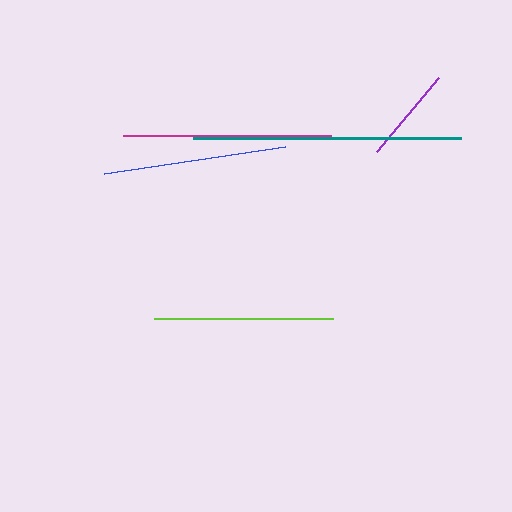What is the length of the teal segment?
The teal segment is approximately 268 pixels long.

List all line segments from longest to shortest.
From longest to shortest: teal, magenta, blue, lime, purple.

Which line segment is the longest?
The teal line is the longest at approximately 268 pixels.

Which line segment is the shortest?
The purple line is the shortest at approximately 97 pixels.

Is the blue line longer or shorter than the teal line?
The teal line is longer than the blue line.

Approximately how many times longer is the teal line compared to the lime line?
The teal line is approximately 1.5 times the length of the lime line.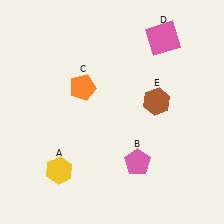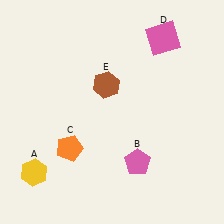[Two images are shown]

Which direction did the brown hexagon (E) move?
The brown hexagon (E) moved left.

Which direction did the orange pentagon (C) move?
The orange pentagon (C) moved down.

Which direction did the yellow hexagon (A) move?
The yellow hexagon (A) moved left.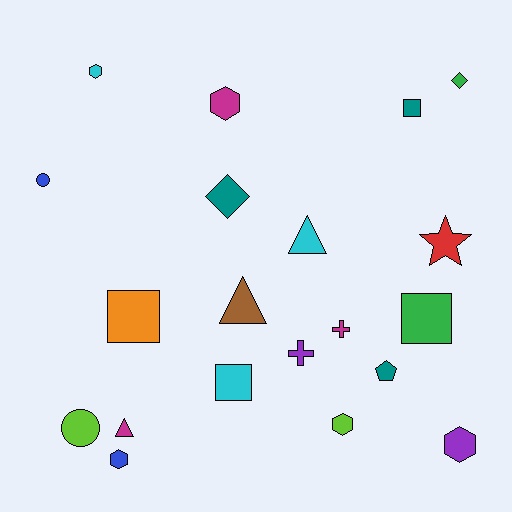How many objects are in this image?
There are 20 objects.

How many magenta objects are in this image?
There are 3 magenta objects.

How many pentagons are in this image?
There is 1 pentagon.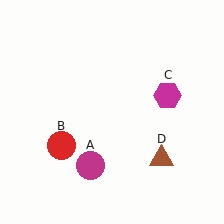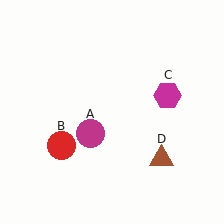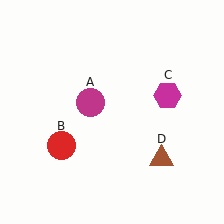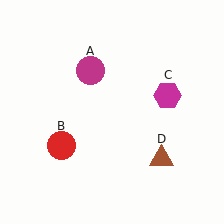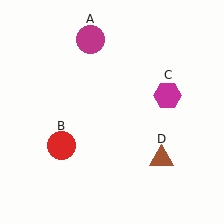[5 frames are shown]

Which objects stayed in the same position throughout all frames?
Red circle (object B) and magenta hexagon (object C) and brown triangle (object D) remained stationary.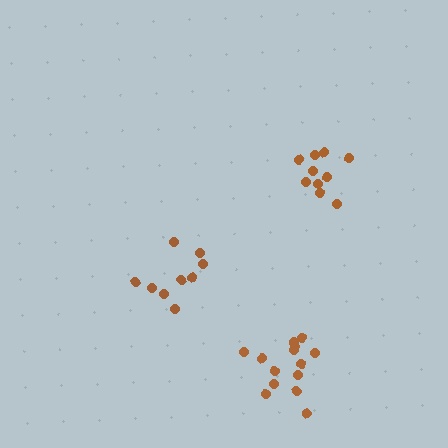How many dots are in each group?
Group 1: 10 dots, Group 2: 9 dots, Group 3: 14 dots (33 total).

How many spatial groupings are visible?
There are 3 spatial groupings.